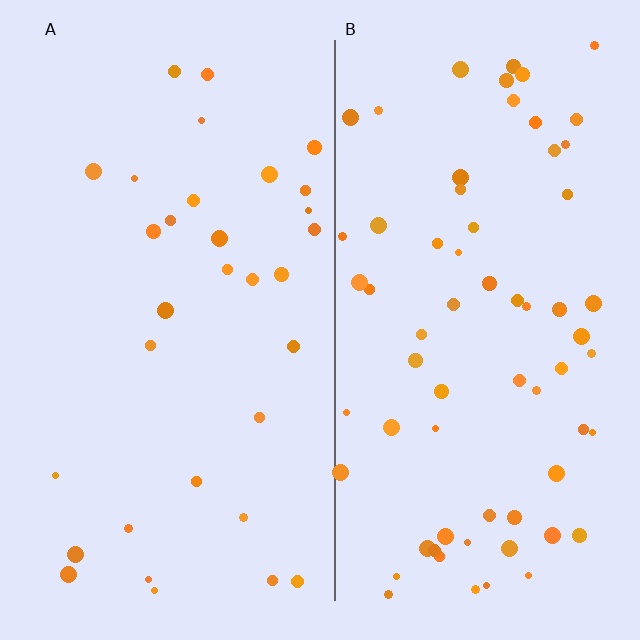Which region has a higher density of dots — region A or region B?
B (the right).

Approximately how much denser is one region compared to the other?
Approximately 2.1× — region B over region A.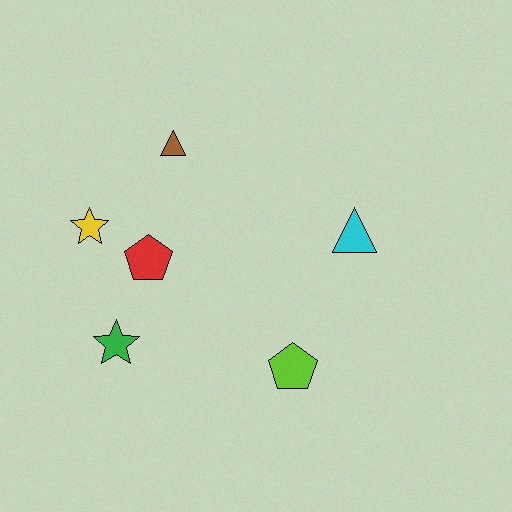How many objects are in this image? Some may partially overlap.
There are 6 objects.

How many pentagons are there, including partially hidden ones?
There are 2 pentagons.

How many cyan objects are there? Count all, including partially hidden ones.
There is 1 cyan object.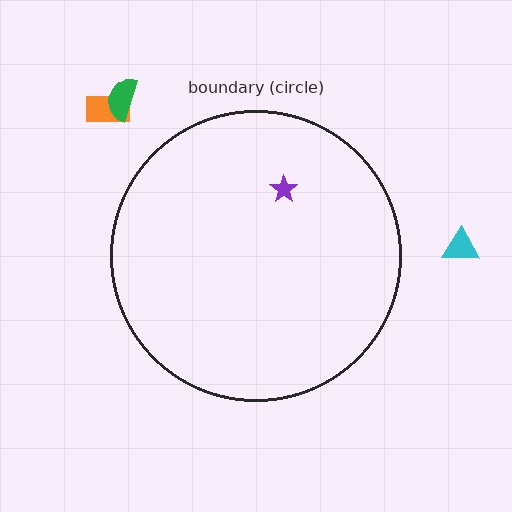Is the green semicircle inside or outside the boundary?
Outside.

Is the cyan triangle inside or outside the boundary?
Outside.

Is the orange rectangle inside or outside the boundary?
Outside.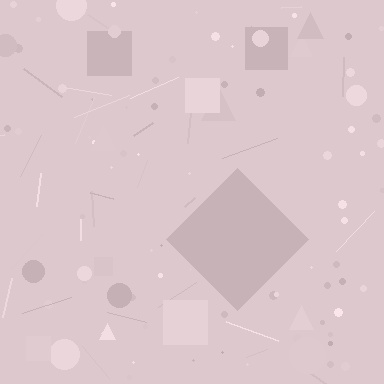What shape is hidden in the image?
A diamond is hidden in the image.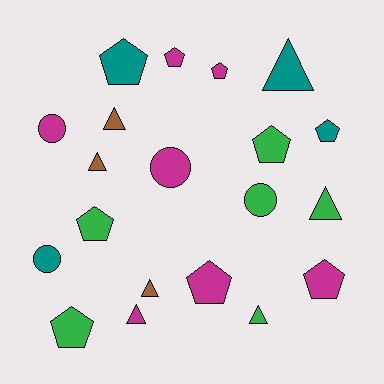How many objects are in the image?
There are 20 objects.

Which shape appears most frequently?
Pentagon, with 9 objects.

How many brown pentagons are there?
There are no brown pentagons.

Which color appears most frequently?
Magenta, with 7 objects.